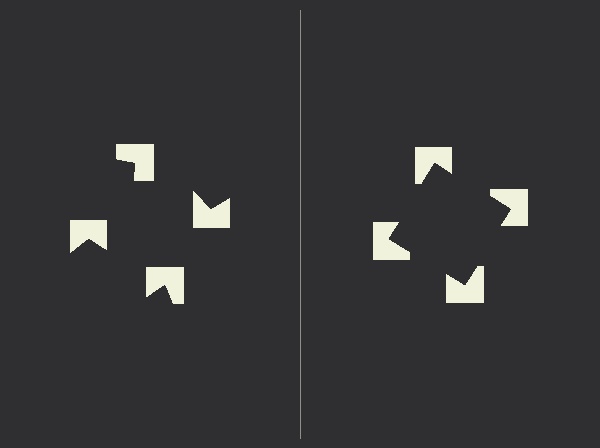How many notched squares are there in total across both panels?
8 — 4 on each side.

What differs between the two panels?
The notched squares are positioned identically on both sides; only the wedge orientations differ. On the right they align to a square; on the left they are misaligned.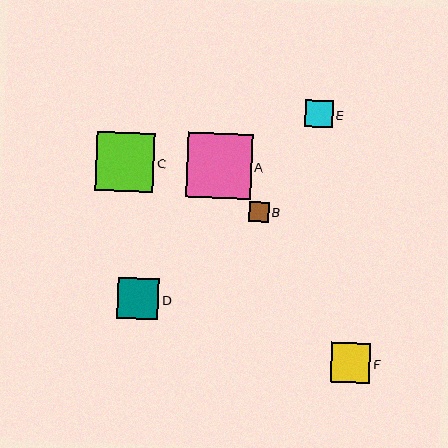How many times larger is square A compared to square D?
Square A is approximately 1.6 times the size of square D.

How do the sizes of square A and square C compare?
Square A and square C are approximately the same size.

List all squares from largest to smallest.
From largest to smallest: A, C, D, F, E, B.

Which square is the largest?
Square A is the largest with a size of approximately 65 pixels.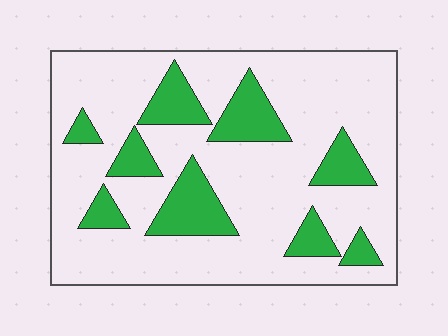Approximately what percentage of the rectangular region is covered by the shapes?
Approximately 20%.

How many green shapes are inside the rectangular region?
9.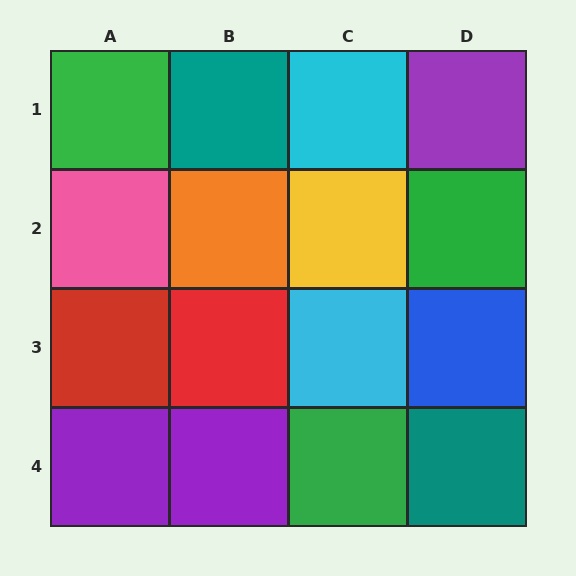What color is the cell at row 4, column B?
Purple.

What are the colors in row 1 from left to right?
Green, teal, cyan, purple.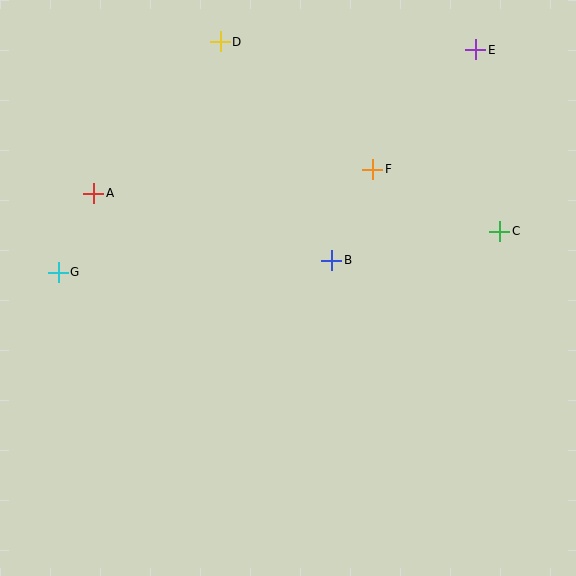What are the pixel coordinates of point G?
Point G is at (58, 272).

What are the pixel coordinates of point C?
Point C is at (500, 231).